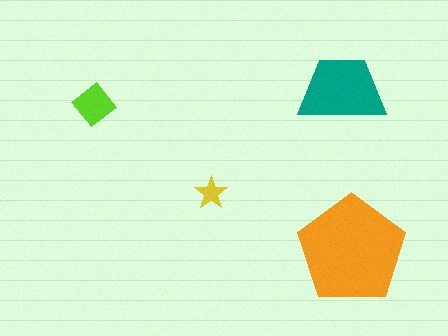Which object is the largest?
The orange pentagon.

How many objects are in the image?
There are 4 objects in the image.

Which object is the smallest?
The yellow star.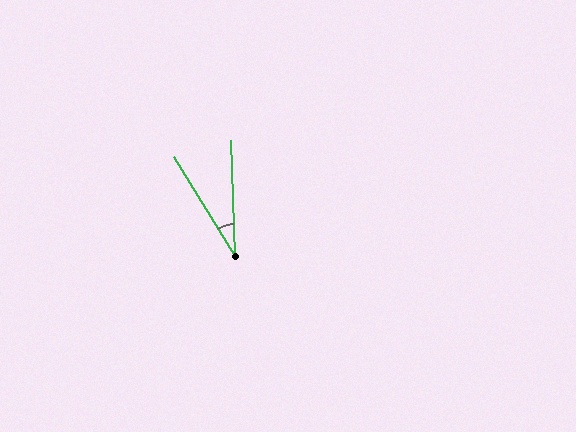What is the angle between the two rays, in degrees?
Approximately 29 degrees.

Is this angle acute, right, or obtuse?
It is acute.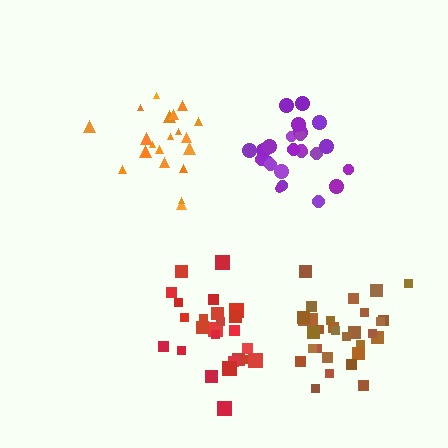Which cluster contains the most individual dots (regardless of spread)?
Brown (30).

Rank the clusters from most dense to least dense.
purple, brown, red, orange.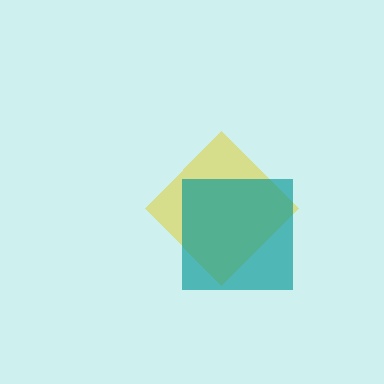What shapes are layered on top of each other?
The layered shapes are: a yellow diamond, a teal square.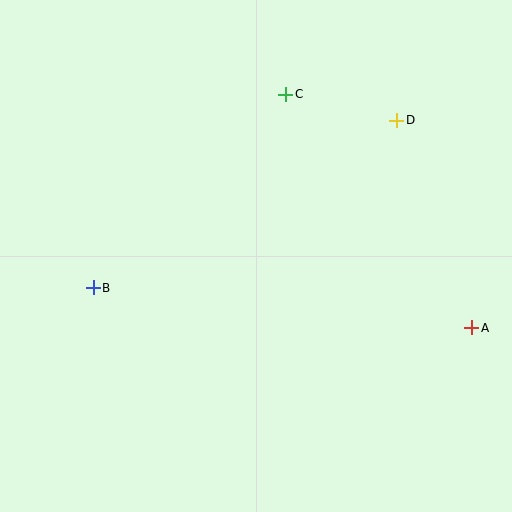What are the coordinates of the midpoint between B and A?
The midpoint between B and A is at (282, 308).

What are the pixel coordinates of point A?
Point A is at (472, 328).